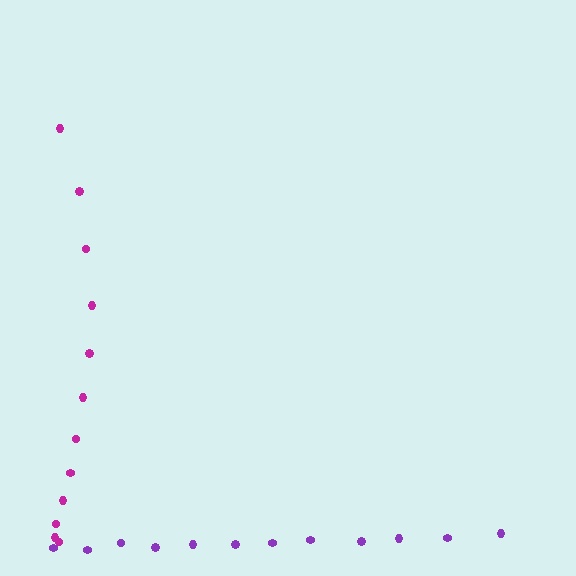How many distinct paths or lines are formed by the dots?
There are 2 distinct paths.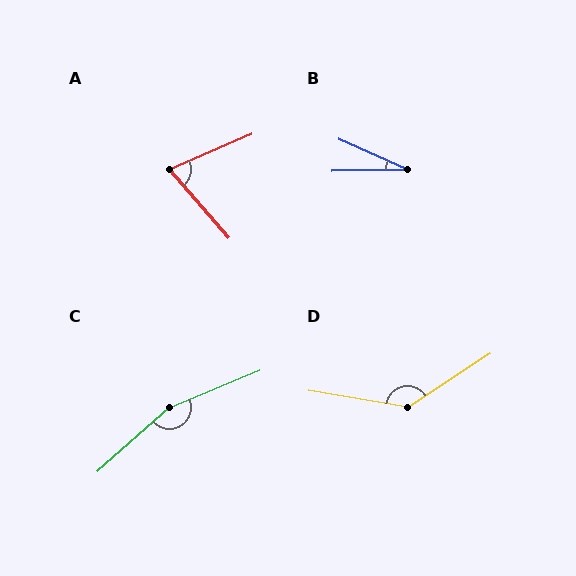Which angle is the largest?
C, at approximately 161 degrees.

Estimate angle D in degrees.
Approximately 138 degrees.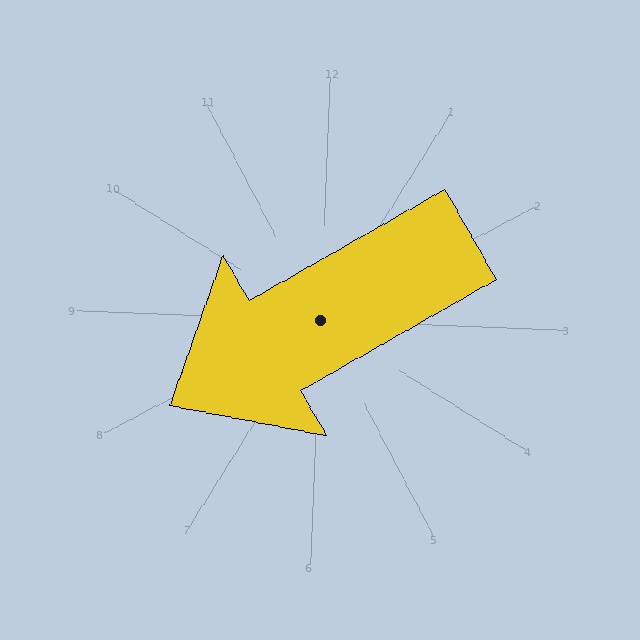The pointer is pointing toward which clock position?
Roughly 8 o'clock.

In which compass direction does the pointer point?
Southwest.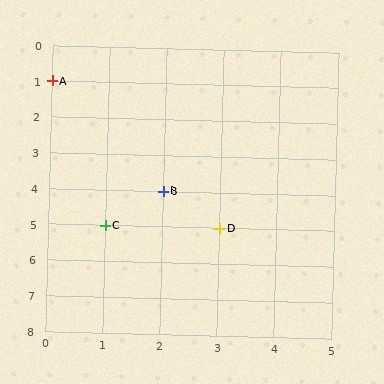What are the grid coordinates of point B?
Point B is at grid coordinates (2, 4).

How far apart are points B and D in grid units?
Points B and D are 1 column and 1 row apart (about 1.4 grid units diagonally).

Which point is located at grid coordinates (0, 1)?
Point A is at (0, 1).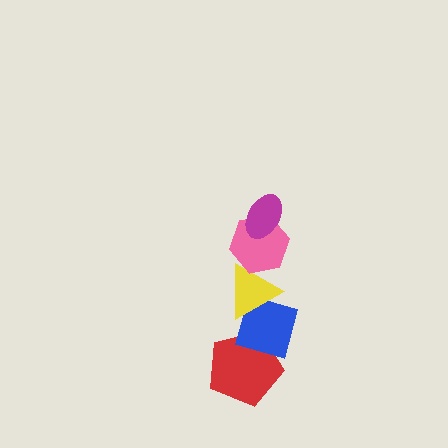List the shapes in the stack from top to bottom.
From top to bottom: the magenta ellipse, the pink hexagon, the yellow triangle, the blue diamond, the red pentagon.